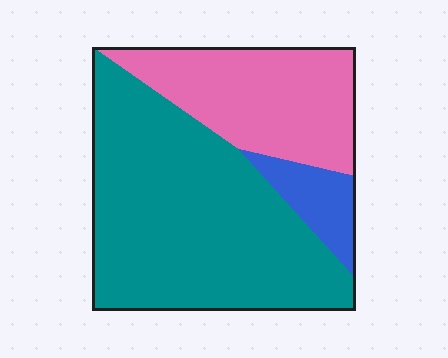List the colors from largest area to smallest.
From largest to smallest: teal, pink, blue.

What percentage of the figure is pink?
Pink takes up about one third (1/3) of the figure.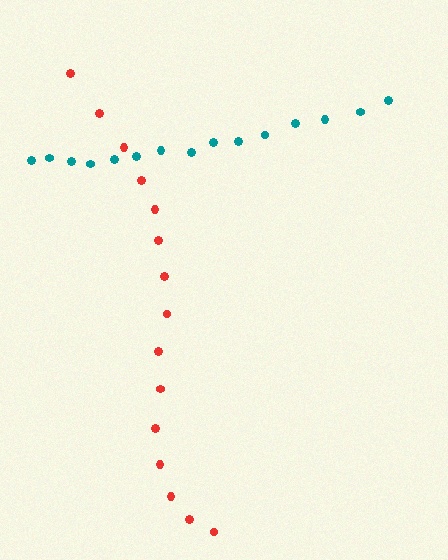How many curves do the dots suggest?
There are 2 distinct paths.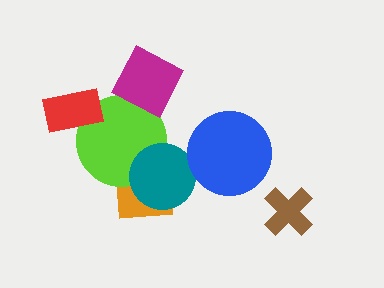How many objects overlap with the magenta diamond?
1 object overlaps with the magenta diamond.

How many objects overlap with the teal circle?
2 objects overlap with the teal circle.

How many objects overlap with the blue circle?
0 objects overlap with the blue circle.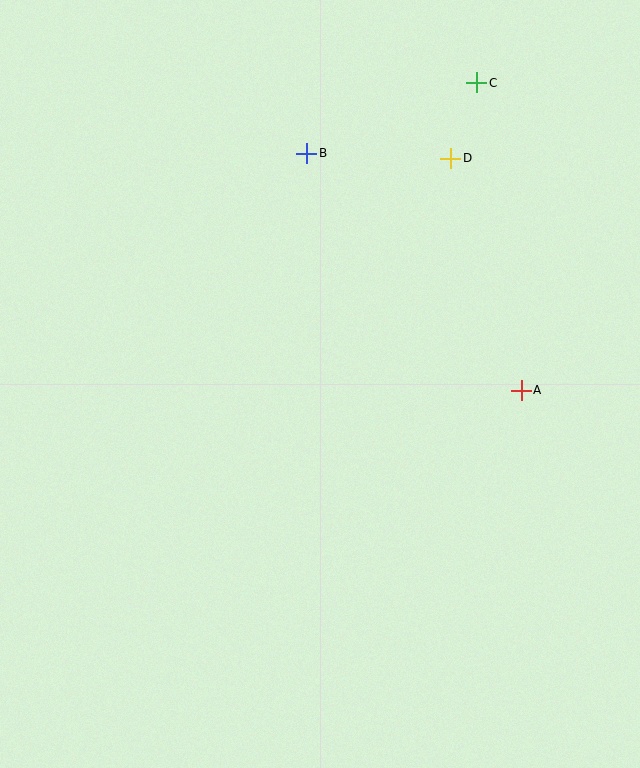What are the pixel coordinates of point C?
Point C is at (477, 83).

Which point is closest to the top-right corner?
Point C is closest to the top-right corner.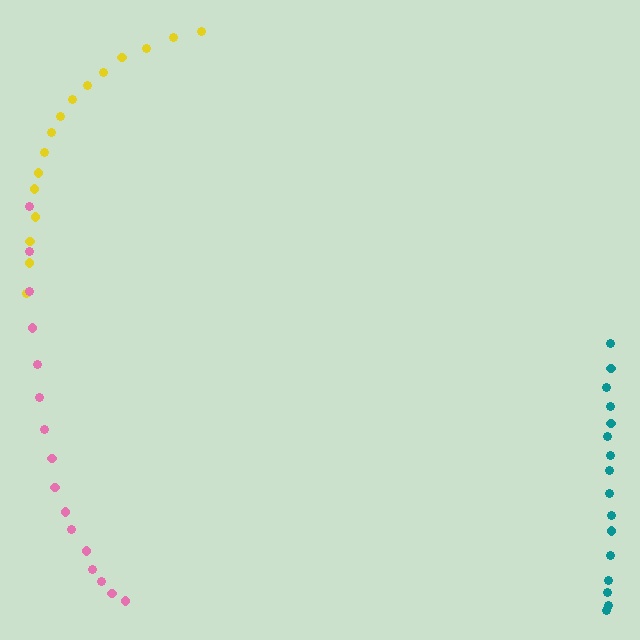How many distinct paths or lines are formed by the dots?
There are 3 distinct paths.